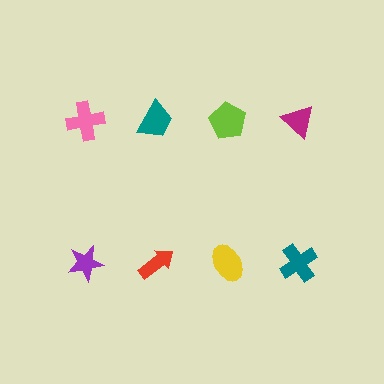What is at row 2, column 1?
A purple star.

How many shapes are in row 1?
4 shapes.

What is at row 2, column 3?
A yellow ellipse.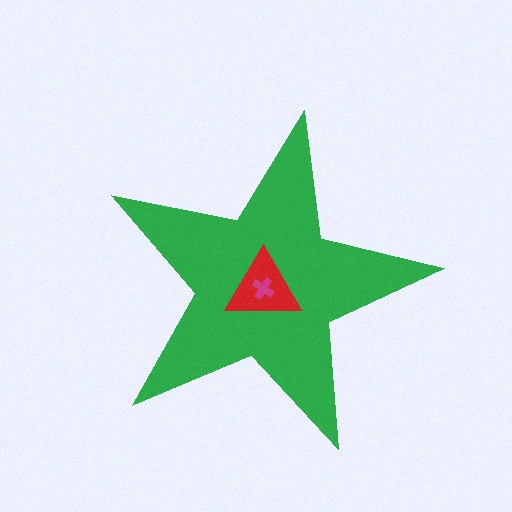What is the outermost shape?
The green star.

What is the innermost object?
The magenta cross.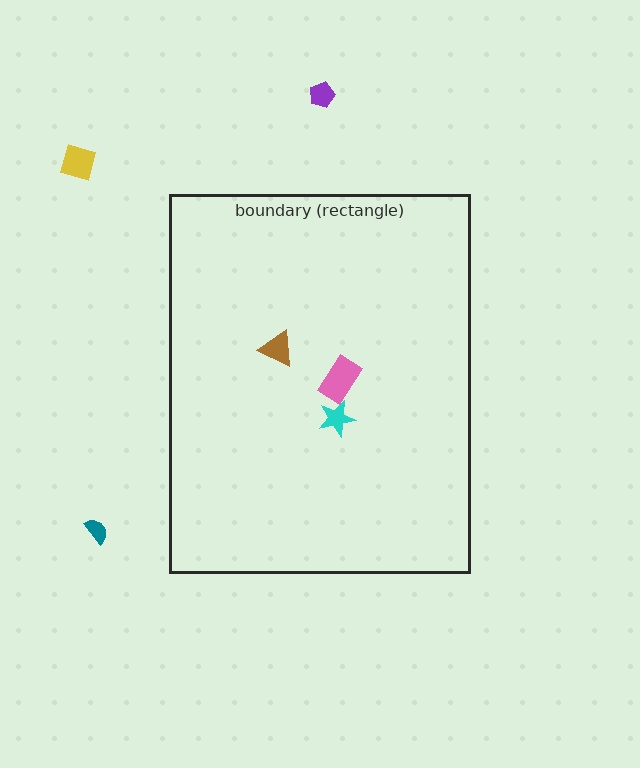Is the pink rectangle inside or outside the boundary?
Inside.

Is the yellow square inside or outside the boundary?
Outside.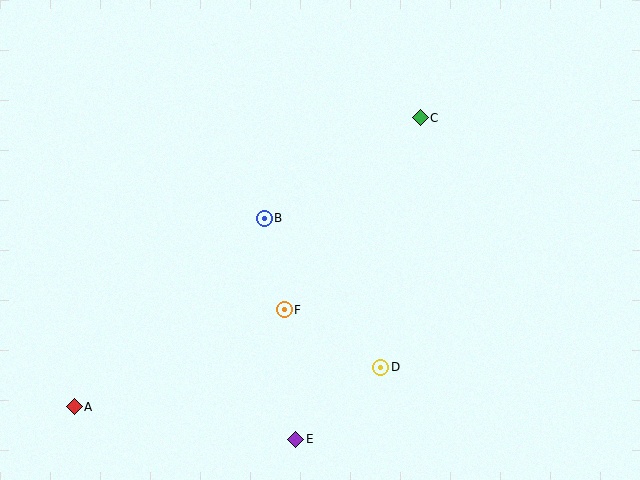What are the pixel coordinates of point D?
Point D is at (380, 367).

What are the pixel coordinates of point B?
Point B is at (264, 218).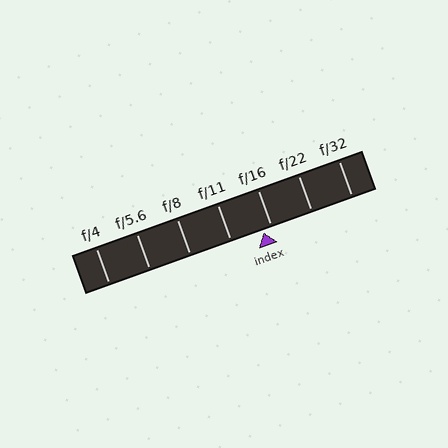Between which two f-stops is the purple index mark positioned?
The index mark is between f/11 and f/16.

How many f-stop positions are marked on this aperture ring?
There are 7 f-stop positions marked.